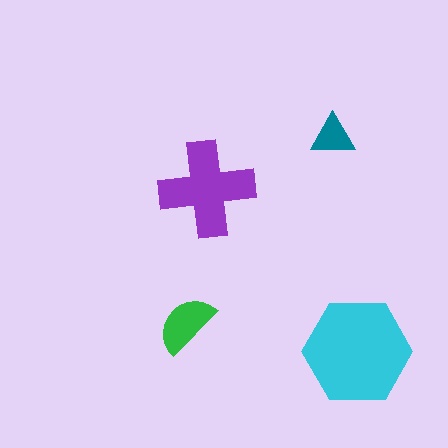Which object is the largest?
The cyan hexagon.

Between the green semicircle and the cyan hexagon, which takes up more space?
The cyan hexagon.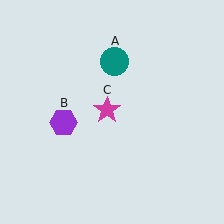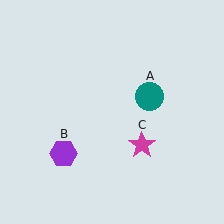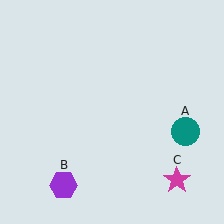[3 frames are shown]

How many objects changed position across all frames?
3 objects changed position: teal circle (object A), purple hexagon (object B), magenta star (object C).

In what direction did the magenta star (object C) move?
The magenta star (object C) moved down and to the right.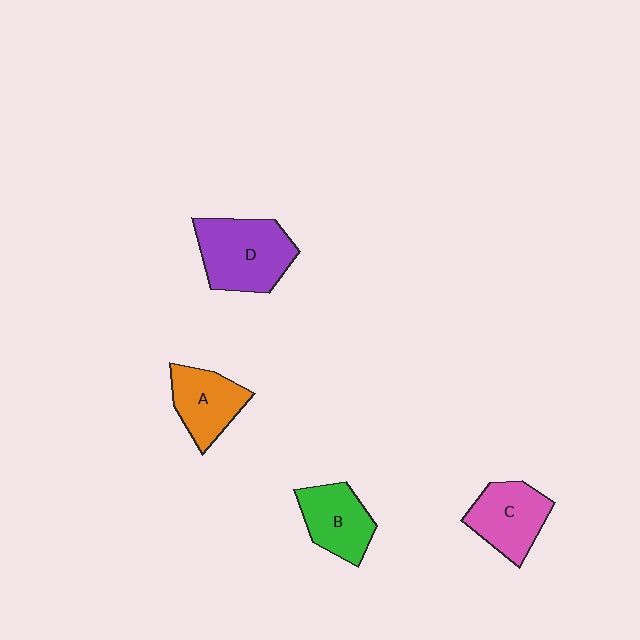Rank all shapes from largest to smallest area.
From largest to smallest: D (purple), C (pink), B (green), A (orange).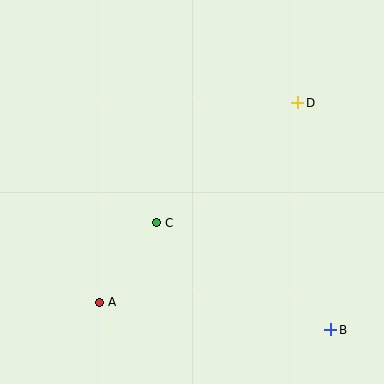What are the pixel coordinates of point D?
Point D is at (298, 103).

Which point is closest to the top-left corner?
Point C is closest to the top-left corner.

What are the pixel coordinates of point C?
Point C is at (157, 223).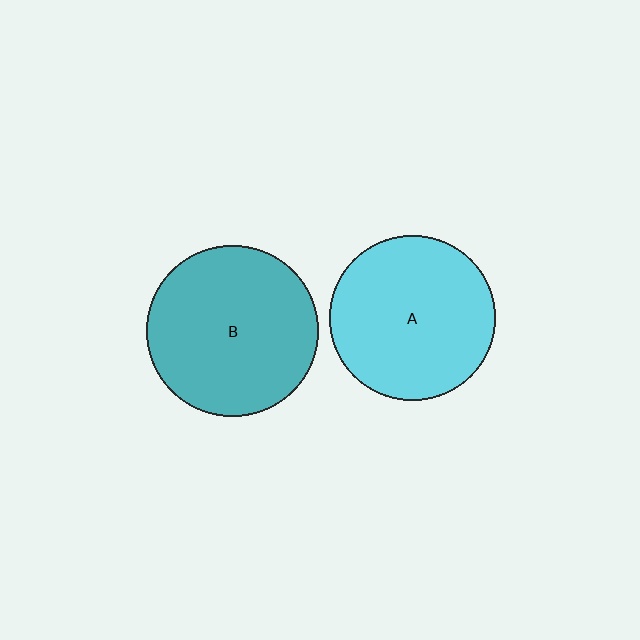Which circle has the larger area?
Circle B (teal).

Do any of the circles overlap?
No, none of the circles overlap.